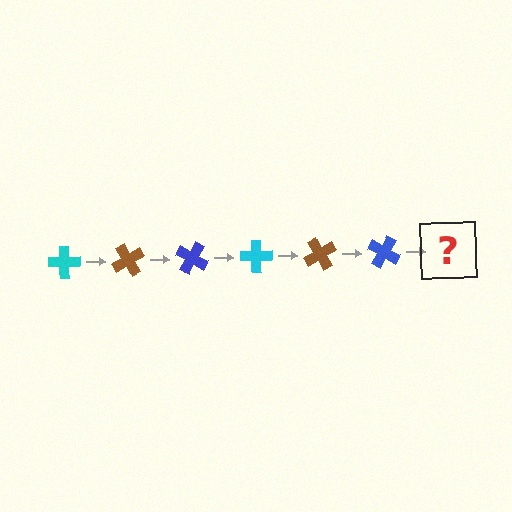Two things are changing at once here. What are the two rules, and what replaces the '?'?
The two rules are that it rotates 60 degrees each step and the color cycles through cyan, brown, and blue. The '?' should be a cyan cross, rotated 360 degrees from the start.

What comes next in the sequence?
The next element should be a cyan cross, rotated 360 degrees from the start.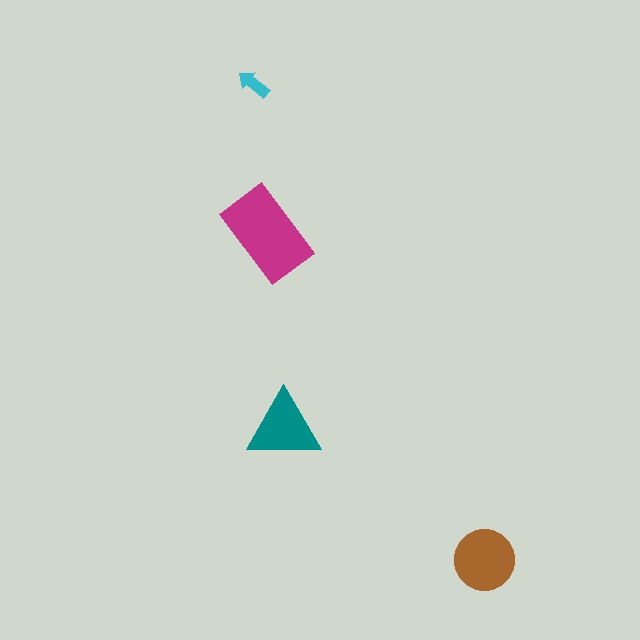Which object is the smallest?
The cyan arrow.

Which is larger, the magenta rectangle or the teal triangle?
The magenta rectangle.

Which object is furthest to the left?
The cyan arrow is leftmost.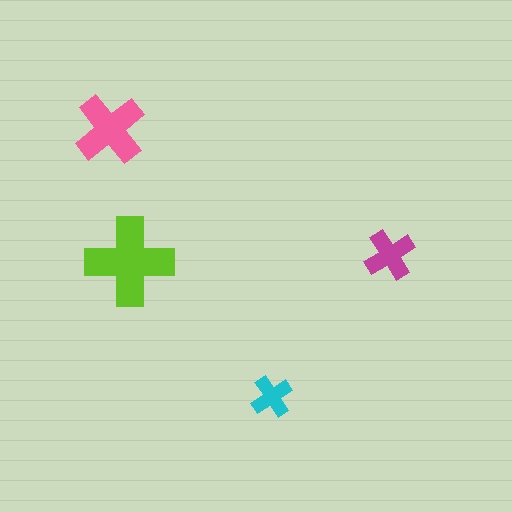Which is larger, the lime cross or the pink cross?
The lime one.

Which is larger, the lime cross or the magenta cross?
The lime one.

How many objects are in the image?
There are 4 objects in the image.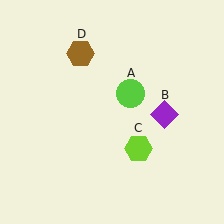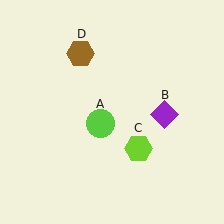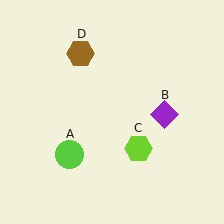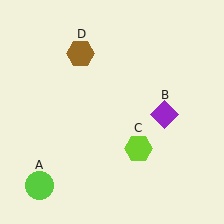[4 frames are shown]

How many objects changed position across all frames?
1 object changed position: lime circle (object A).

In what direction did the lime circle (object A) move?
The lime circle (object A) moved down and to the left.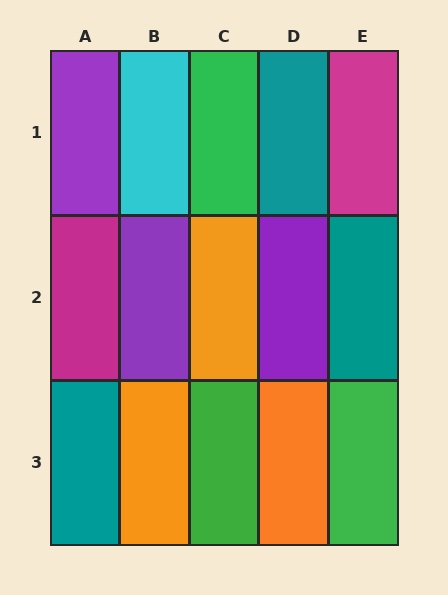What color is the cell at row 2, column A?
Magenta.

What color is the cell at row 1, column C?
Green.